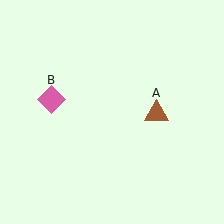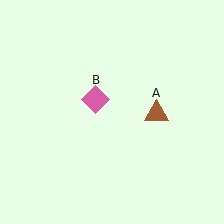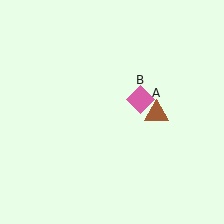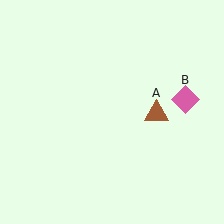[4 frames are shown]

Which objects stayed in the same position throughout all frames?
Brown triangle (object A) remained stationary.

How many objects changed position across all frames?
1 object changed position: pink diamond (object B).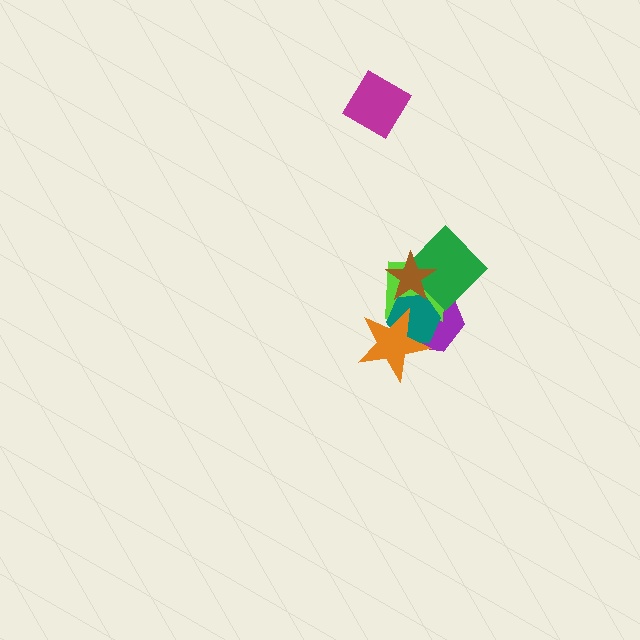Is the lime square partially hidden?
Yes, it is partially covered by another shape.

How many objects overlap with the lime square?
5 objects overlap with the lime square.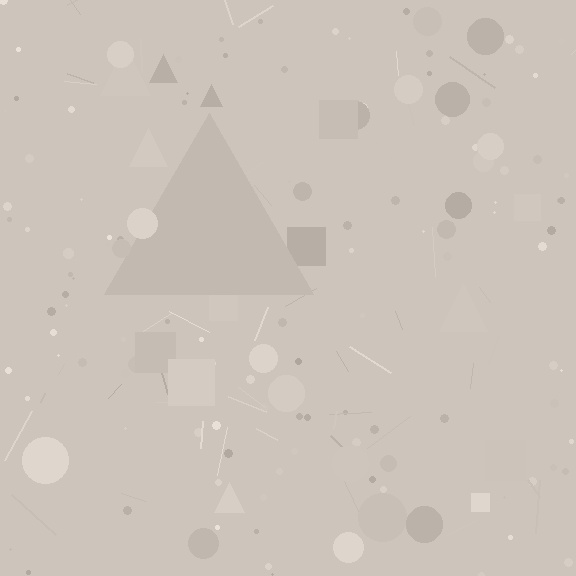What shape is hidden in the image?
A triangle is hidden in the image.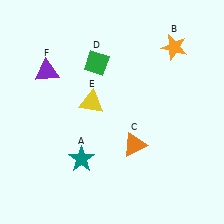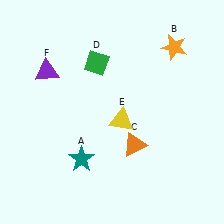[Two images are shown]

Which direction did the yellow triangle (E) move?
The yellow triangle (E) moved right.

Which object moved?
The yellow triangle (E) moved right.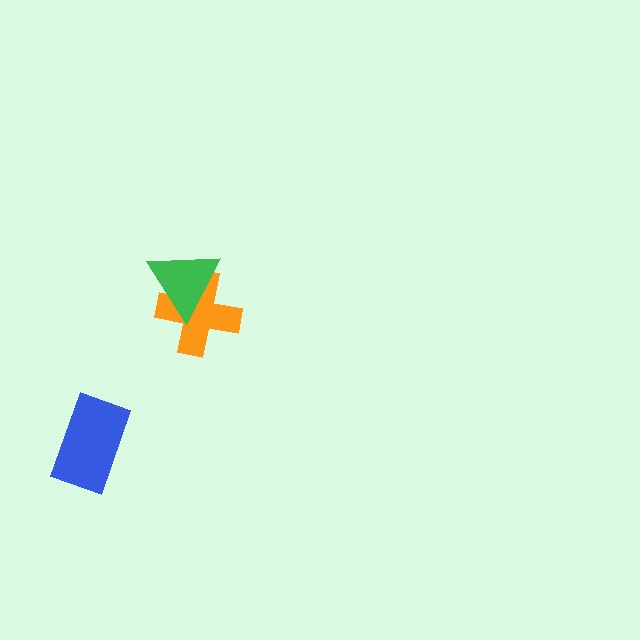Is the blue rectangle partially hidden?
No, no other shape covers it.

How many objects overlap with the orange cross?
1 object overlaps with the orange cross.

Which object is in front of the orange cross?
The green triangle is in front of the orange cross.